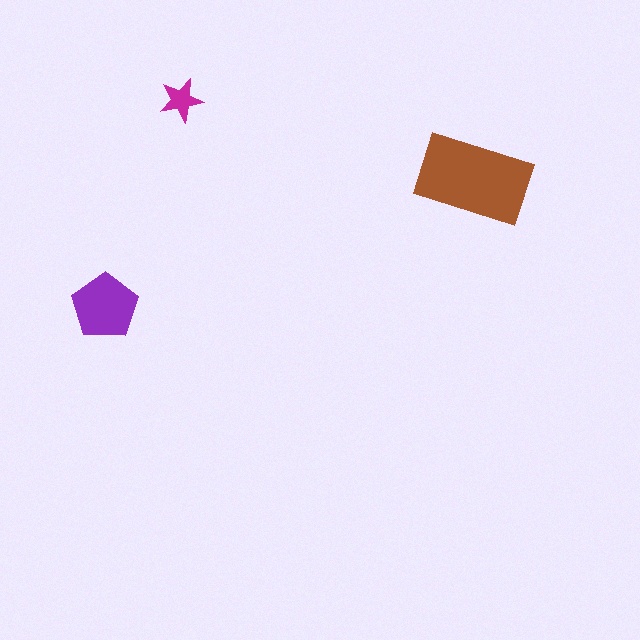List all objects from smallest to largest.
The magenta star, the purple pentagon, the brown rectangle.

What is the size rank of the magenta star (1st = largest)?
3rd.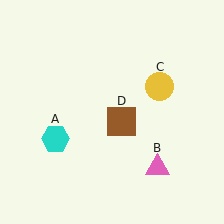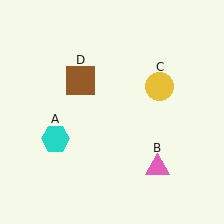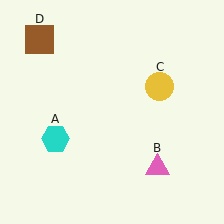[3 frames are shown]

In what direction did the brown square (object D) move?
The brown square (object D) moved up and to the left.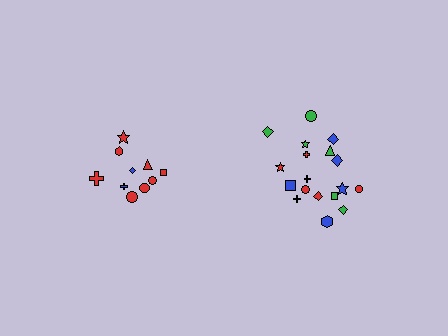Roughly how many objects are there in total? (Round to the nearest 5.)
Roughly 30 objects in total.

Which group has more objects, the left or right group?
The right group.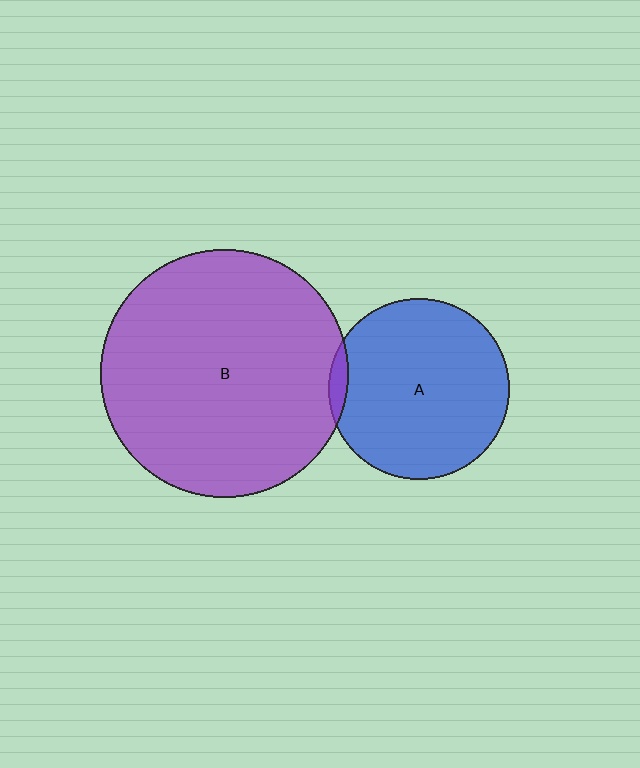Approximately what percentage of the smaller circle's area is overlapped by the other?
Approximately 5%.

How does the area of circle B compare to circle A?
Approximately 1.9 times.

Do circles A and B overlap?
Yes.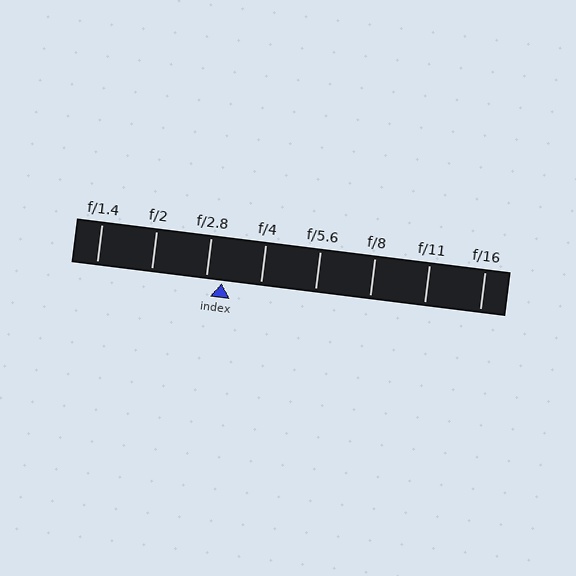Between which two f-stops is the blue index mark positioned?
The index mark is between f/2.8 and f/4.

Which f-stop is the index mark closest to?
The index mark is closest to f/2.8.